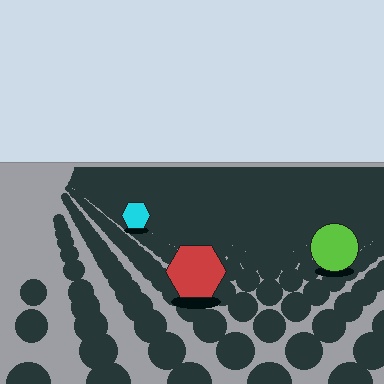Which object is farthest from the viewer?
The cyan hexagon is farthest from the viewer. It appears smaller and the ground texture around it is denser.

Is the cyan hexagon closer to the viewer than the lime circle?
No. The lime circle is closer — you can tell from the texture gradient: the ground texture is coarser near it.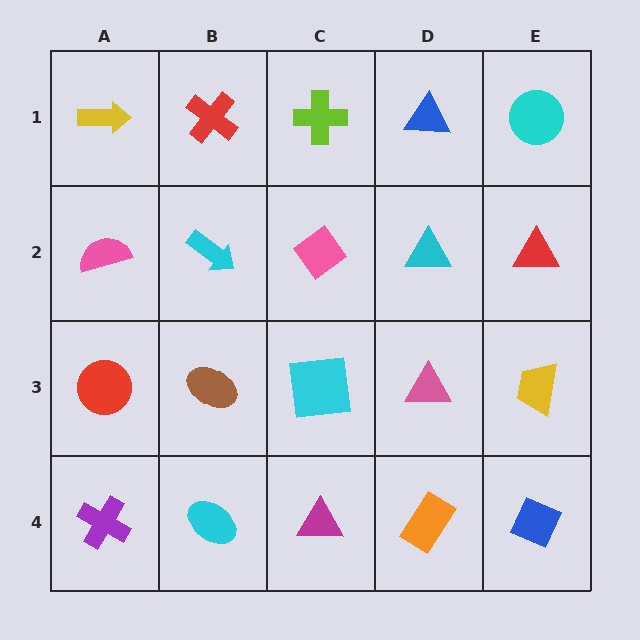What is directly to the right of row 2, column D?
A red triangle.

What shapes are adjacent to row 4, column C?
A cyan square (row 3, column C), a cyan ellipse (row 4, column B), an orange rectangle (row 4, column D).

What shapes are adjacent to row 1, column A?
A pink semicircle (row 2, column A), a red cross (row 1, column B).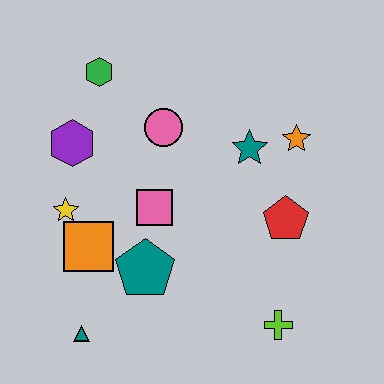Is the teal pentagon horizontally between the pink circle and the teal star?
No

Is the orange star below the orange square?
No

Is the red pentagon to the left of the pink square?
No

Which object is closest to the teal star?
The orange star is closest to the teal star.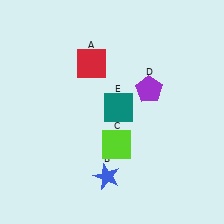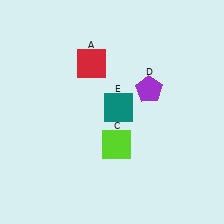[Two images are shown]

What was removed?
The blue star (B) was removed in Image 2.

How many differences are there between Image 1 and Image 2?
There is 1 difference between the two images.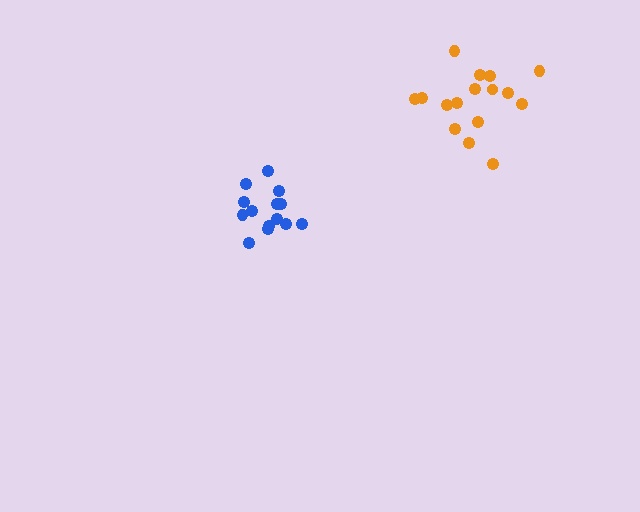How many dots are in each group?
Group 1: 16 dots, Group 2: 14 dots (30 total).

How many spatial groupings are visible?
There are 2 spatial groupings.